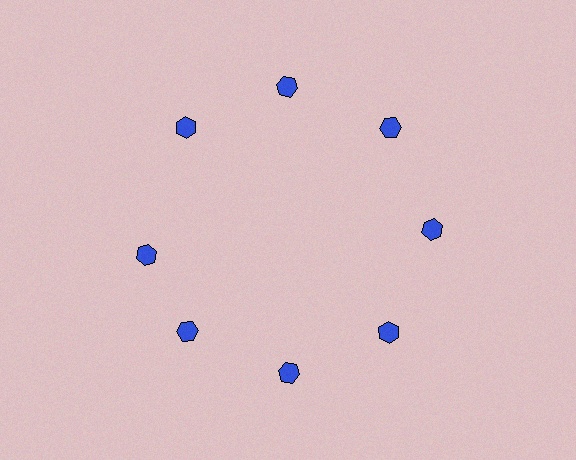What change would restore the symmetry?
The symmetry would be restored by rotating it back into even spacing with its neighbors so that all 8 hexagons sit at equal angles and equal distance from the center.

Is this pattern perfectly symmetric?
No. The 8 blue hexagons are arranged in a ring, but one element near the 9 o'clock position is rotated out of alignment along the ring, breaking the 8-fold rotational symmetry.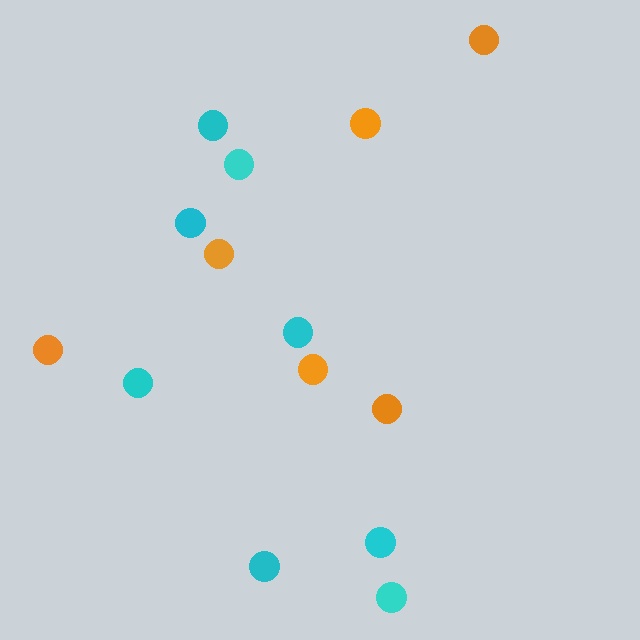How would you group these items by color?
There are 2 groups: one group of cyan circles (8) and one group of orange circles (6).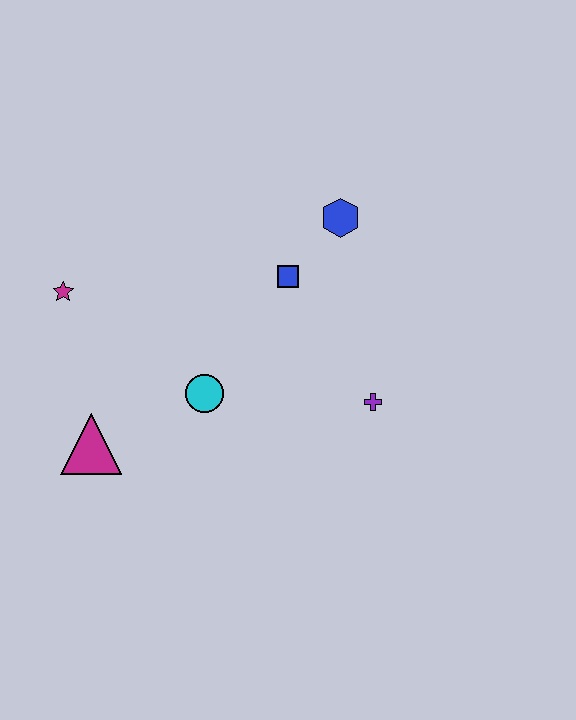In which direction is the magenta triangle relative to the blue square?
The magenta triangle is to the left of the blue square.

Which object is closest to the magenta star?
The magenta triangle is closest to the magenta star.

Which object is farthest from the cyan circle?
The blue hexagon is farthest from the cyan circle.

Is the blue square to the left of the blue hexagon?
Yes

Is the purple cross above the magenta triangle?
Yes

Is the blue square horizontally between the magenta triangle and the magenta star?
No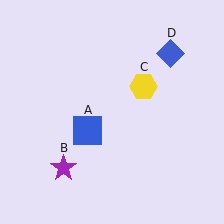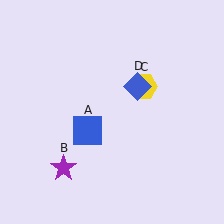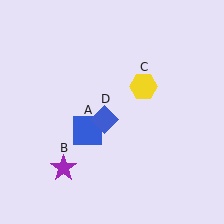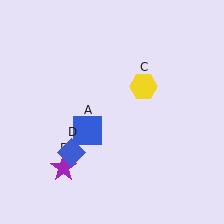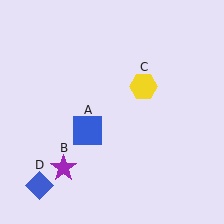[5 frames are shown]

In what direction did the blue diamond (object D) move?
The blue diamond (object D) moved down and to the left.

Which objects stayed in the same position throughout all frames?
Blue square (object A) and purple star (object B) and yellow hexagon (object C) remained stationary.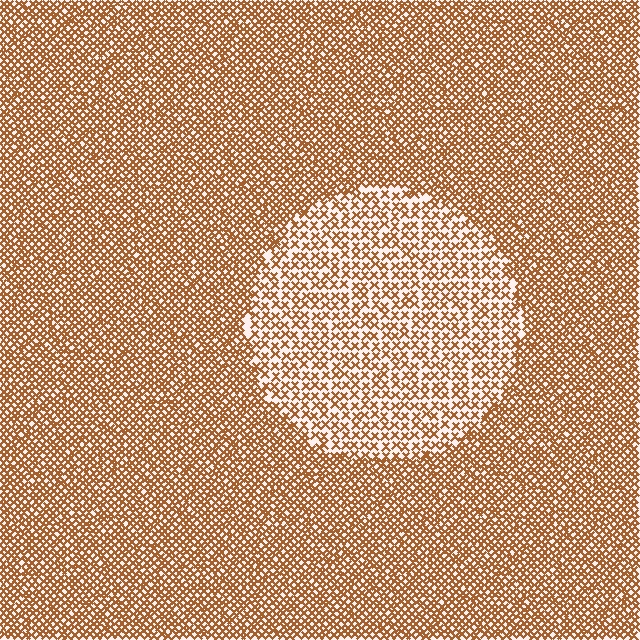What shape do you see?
I see a circle.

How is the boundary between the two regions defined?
The boundary is defined by a change in element density (approximately 1.9x ratio). All elements are the same color, size, and shape.